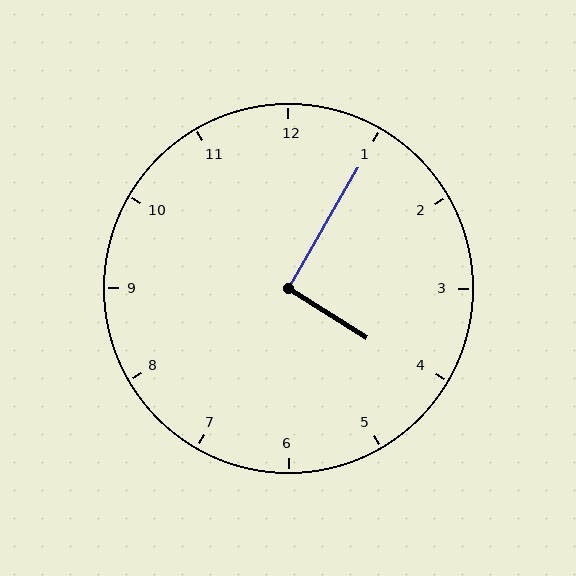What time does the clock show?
4:05.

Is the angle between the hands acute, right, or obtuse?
It is right.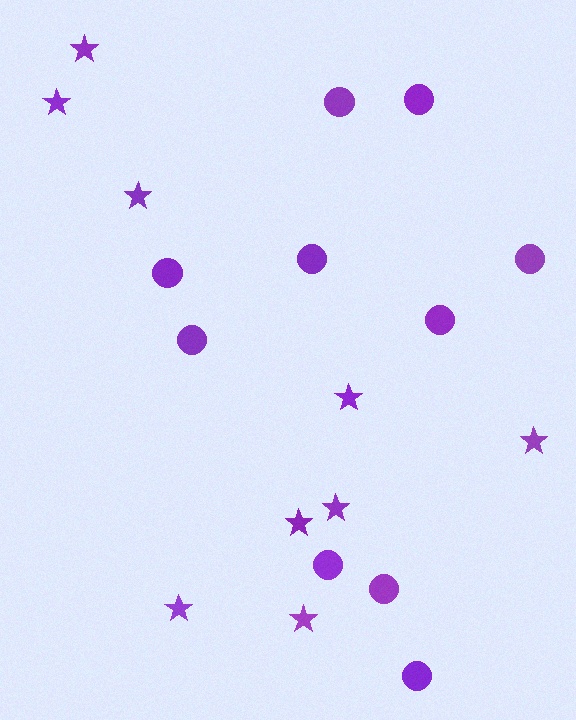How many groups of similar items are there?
There are 2 groups: one group of circles (10) and one group of stars (9).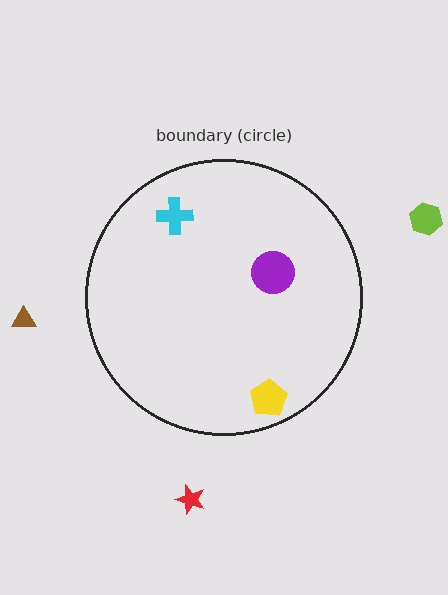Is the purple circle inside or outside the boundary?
Inside.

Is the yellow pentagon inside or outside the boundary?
Inside.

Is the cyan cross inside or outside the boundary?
Inside.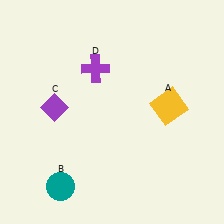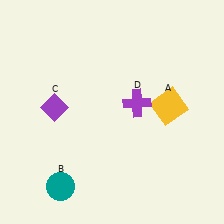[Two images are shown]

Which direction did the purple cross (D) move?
The purple cross (D) moved right.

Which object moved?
The purple cross (D) moved right.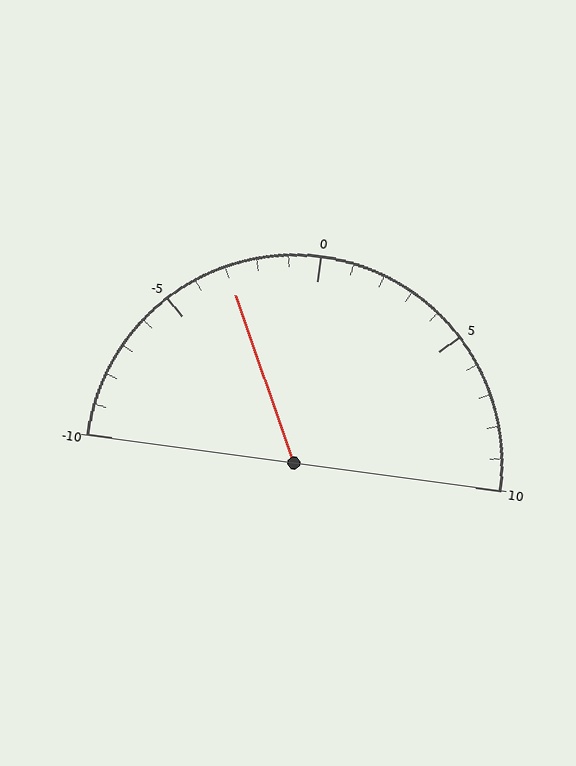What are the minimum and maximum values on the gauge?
The gauge ranges from -10 to 10.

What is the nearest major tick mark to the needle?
The nearest major tick mark is -5.